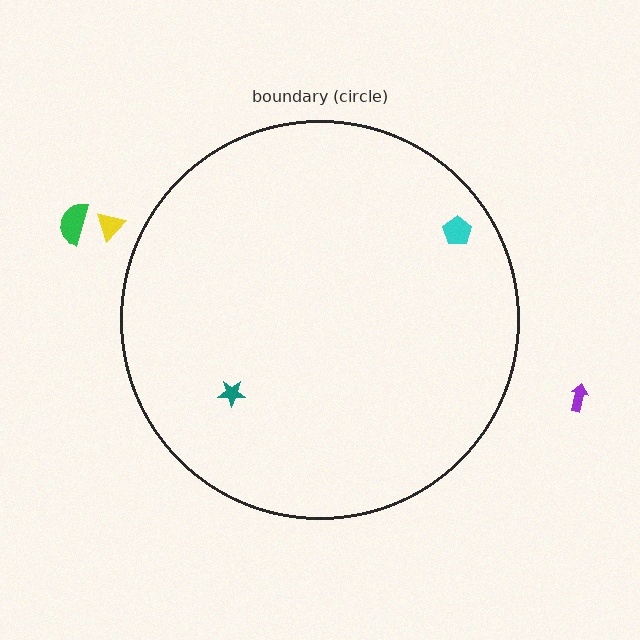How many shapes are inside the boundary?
2 inside, 3 outside.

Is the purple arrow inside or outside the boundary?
Outside.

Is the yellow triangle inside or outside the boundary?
Outside.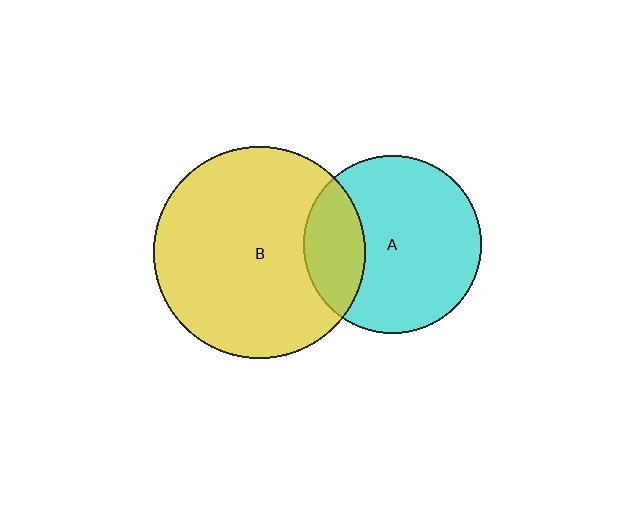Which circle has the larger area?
Circle B (yellow).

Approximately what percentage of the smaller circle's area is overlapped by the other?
Approximately 25%.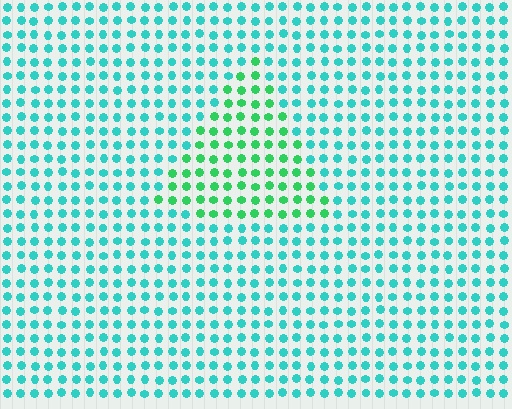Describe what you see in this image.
The image is filled with small cyan elements in a uniform arrangement. A triangle-shaped region is visible where the elements are tinted to a slightly different hue, forming a subtle color boundary.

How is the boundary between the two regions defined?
The boundary is defined purely by a slight shift in hue (about 38 degrees). Spacing, size, and orientation are identical on both sides.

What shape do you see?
I see a triangle.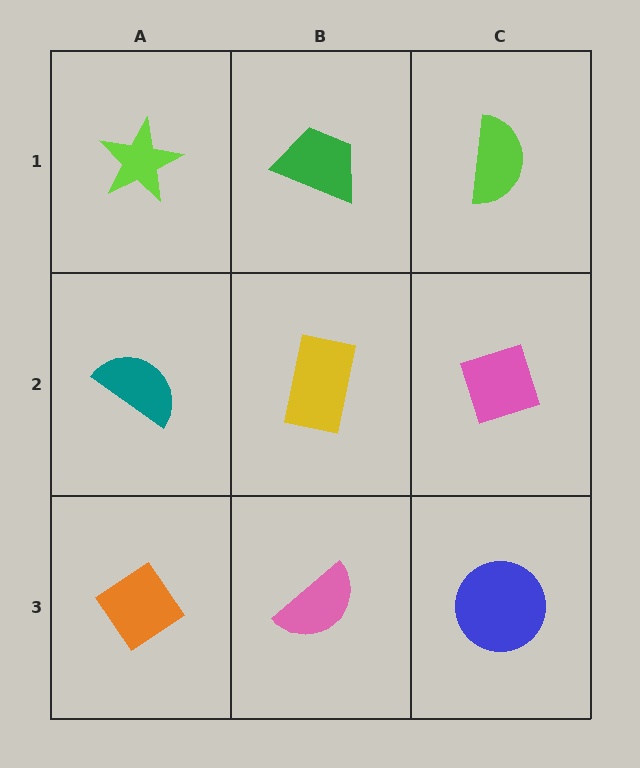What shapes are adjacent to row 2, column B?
A green trapezoid (row 1, column B), a pink semicircle (row 3, column B), a teal semicircle (row 2, column A), a pink diamond (row 2, column C).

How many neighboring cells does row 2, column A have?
3.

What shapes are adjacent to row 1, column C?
A pink diamond (row 2, column C), a green trapezoid (row 1, column B).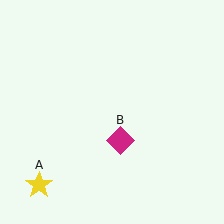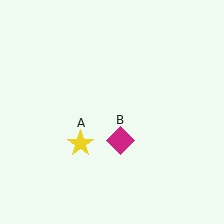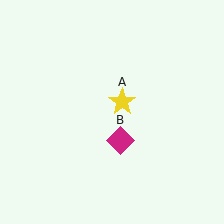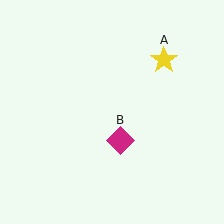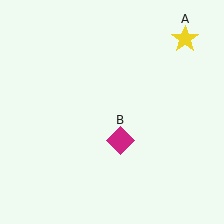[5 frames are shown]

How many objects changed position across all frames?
1 object changed position: yellow star (object A).